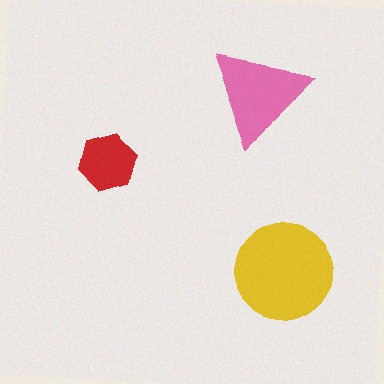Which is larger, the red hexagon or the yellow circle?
The yellow circle.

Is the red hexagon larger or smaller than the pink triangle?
Smaller.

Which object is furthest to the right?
The yellow circle is rightmost.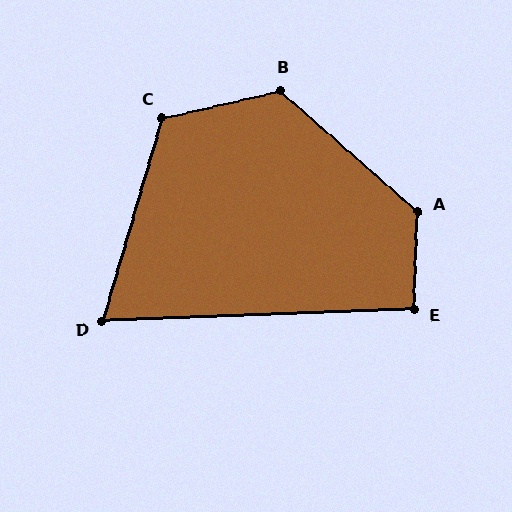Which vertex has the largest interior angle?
A, at approximately 130 degrees.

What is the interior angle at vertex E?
Approximately 94 degrees (approximately right).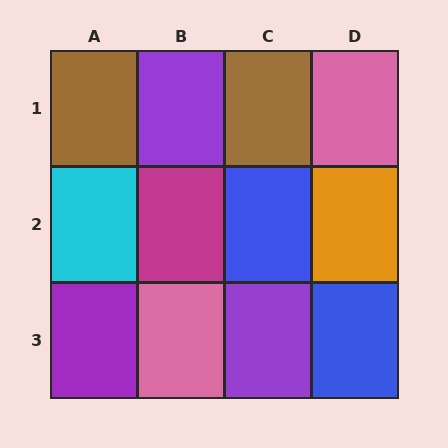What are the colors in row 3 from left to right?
Purple, pink, purple, blue.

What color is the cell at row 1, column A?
Brown.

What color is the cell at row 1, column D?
Pink.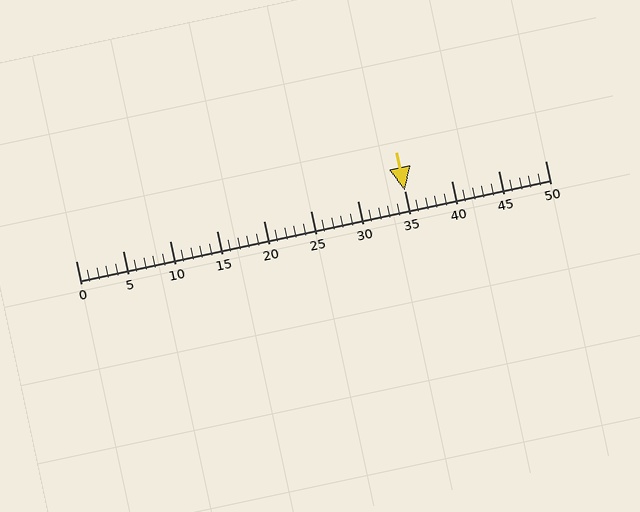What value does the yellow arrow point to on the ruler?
The yellow arrow points to approximately 35.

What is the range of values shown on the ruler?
The ruler shows values from 0 to 50.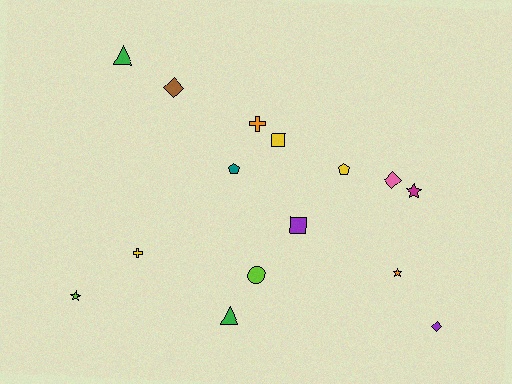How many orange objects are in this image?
There are 2 orange objects.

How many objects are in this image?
There are 15 objects.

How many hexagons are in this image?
There are no hexagons.